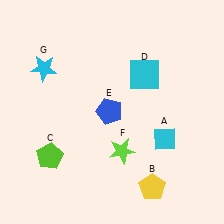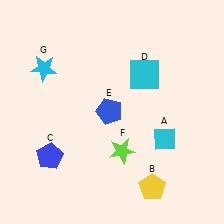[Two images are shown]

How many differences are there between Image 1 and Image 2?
There is 1 difference between the two images.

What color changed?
The pentagon (C) changed from lime in Image 1 to blue in Image 2.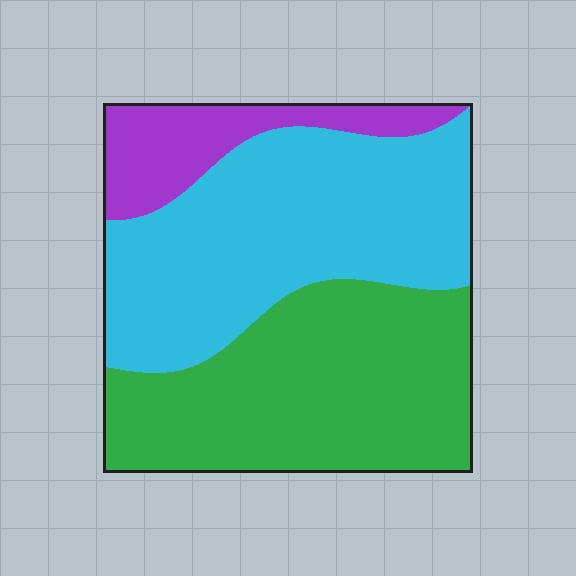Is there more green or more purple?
Green.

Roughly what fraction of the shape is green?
Green covers around 40% of the shape.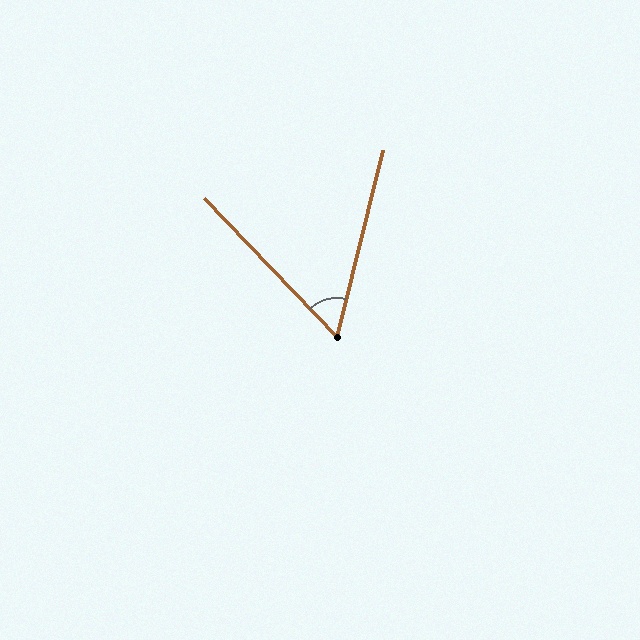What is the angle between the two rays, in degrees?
Approximately 58 degrees.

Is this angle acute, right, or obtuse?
It is acute.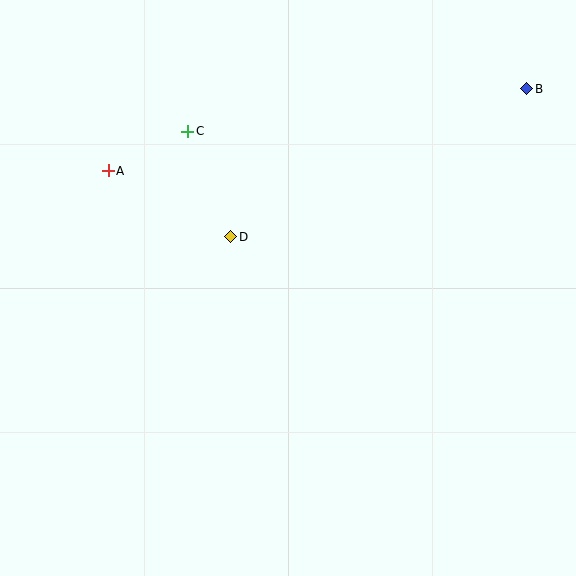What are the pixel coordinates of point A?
Point A is at (108, 171).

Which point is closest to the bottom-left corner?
Point D is closest to the bottom-left corner.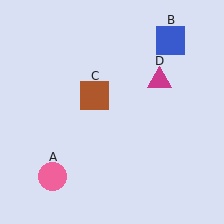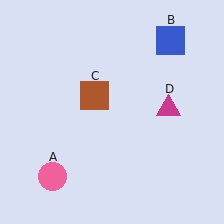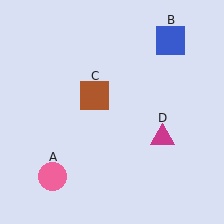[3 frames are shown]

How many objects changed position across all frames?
1 object changed position: magenta triangle (object D).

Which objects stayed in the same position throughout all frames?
Pink circle (object A) and blue square (object B) and brown square (object C) remained stationary.